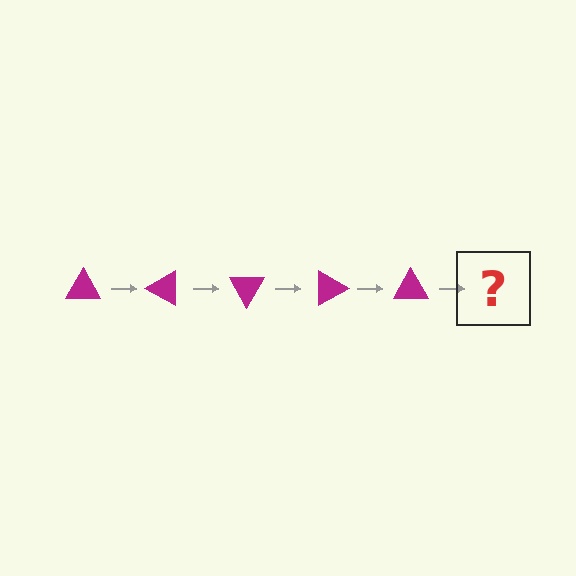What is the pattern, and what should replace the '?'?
The pattern is that the triangle rotates 30 degrees each step. The '?' should be a magenta triangle rotated 150 degrees.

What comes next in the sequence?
The next element should be a magenta triangle rotated 150 degrees.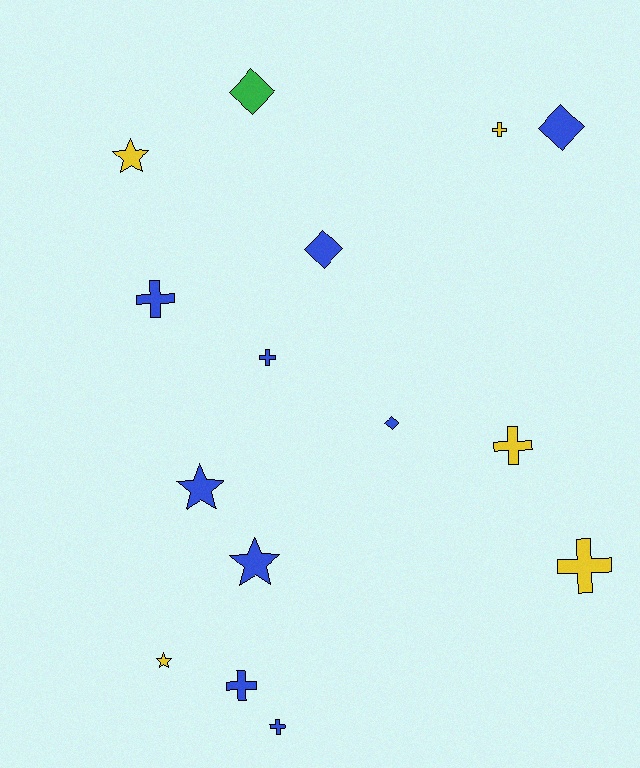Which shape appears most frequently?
Cross, with 7 objects.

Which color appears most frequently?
Blue, with 9 objects.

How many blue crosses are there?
There are 4 blue crosses.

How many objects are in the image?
There are 15 objects.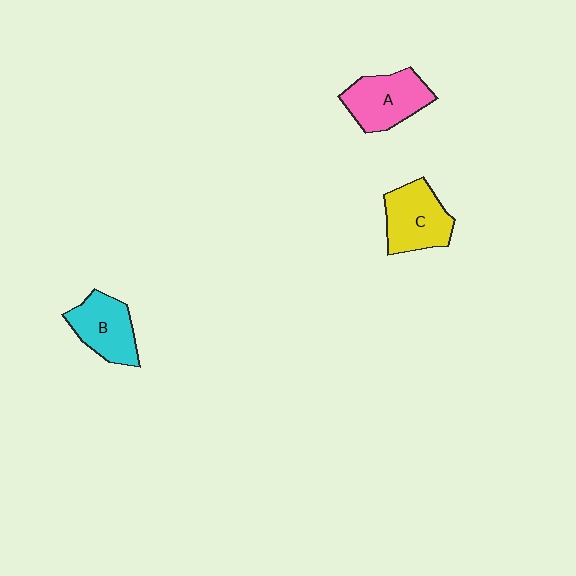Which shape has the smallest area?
Shape B (cyan).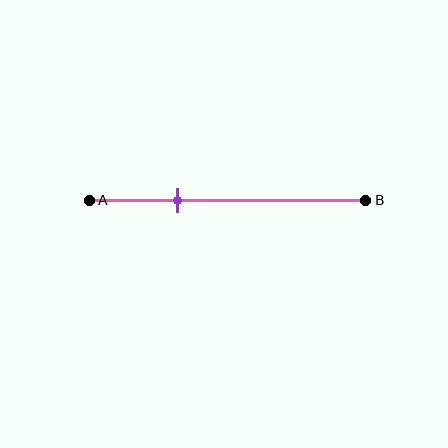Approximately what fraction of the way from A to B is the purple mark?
The purple mark is approximately 30% of the way from A to B.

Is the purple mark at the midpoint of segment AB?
No, the mark is at about 30% from A, not at the 50% midpoint.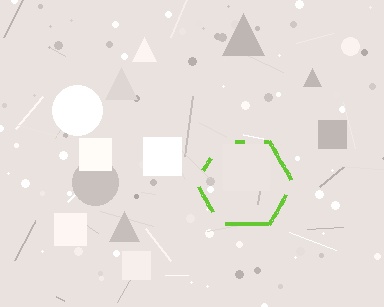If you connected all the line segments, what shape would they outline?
They would outline a hexagon.